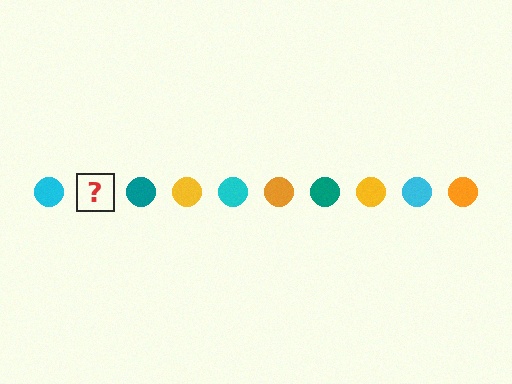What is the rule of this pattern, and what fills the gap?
The rule is that the pattern cycles through cyan, orange, teal, yellow circles. The gap should be filled with an orange circle.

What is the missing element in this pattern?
The missing element is an orange circle.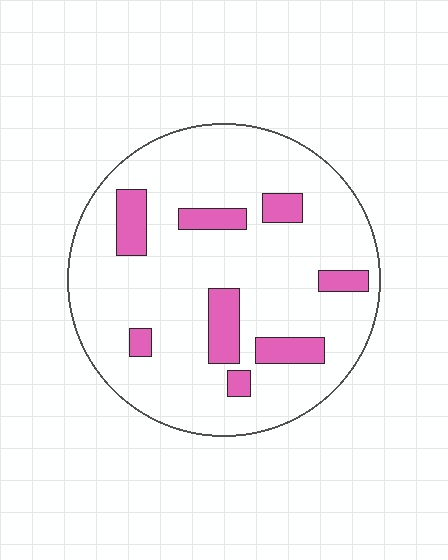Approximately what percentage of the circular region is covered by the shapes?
Approximately 15%.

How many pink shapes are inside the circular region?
8.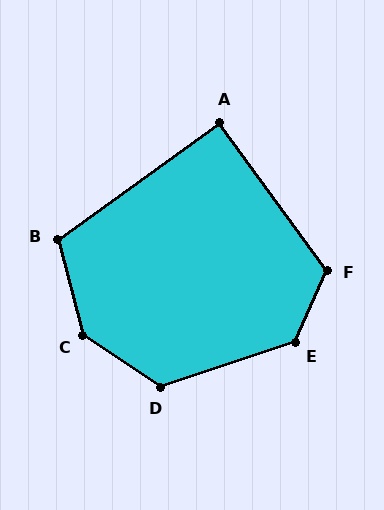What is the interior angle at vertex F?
Approximately 121 degrees (obtuse).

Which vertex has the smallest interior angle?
A, at approximately 90 degrees.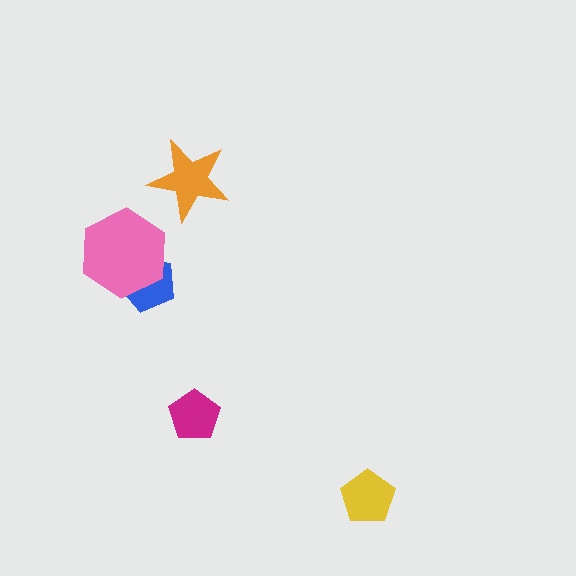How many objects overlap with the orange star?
0 objects overlap with the orange star.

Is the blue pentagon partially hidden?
Yes, it is partially covered by another shape.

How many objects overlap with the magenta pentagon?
0 objects overlap with the magenta pentagon.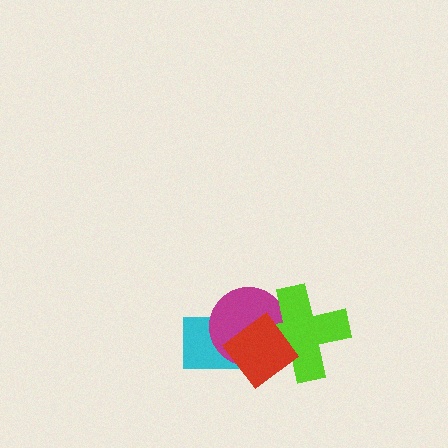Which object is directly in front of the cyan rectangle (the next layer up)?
The magenta circle is directly in front of the cyan rectangle.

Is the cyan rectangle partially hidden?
Yes, it is partially covered by another shape.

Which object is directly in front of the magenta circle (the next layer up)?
The lime cross is directly in front of the magenta circle.